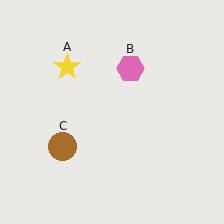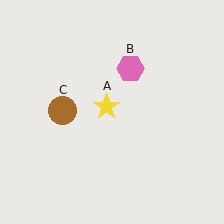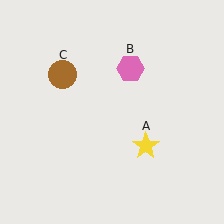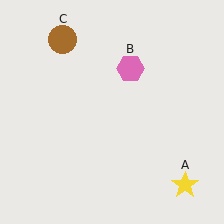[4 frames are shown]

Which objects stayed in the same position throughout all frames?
Pink hexagon (object B) remained stationary.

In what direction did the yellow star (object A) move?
The yellow star (object A) moved down and to the right.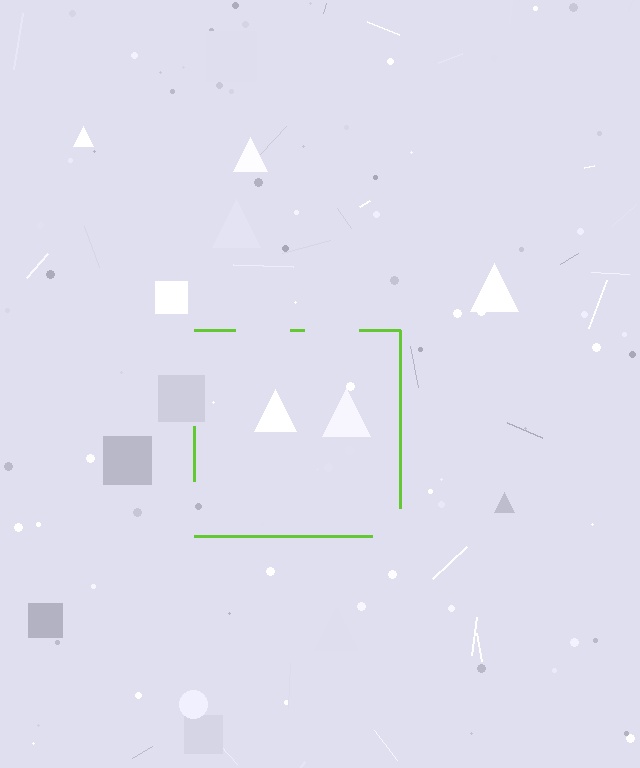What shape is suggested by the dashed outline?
The dashed outline suggests a square.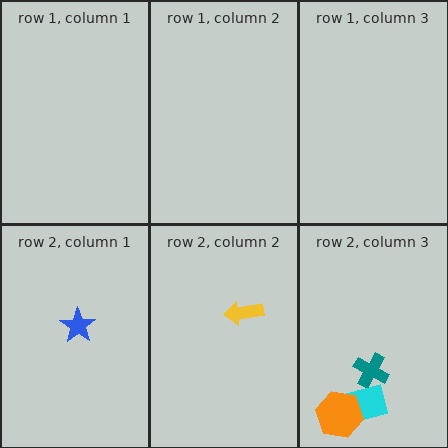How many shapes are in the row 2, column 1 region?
1.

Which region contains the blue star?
The row 2, column 1 region.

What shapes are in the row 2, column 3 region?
The teal cross, the cyan rectangle, the orange hexagon.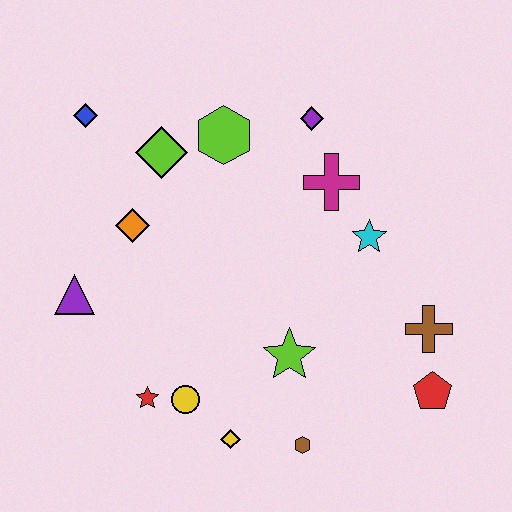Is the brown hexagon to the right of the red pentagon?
No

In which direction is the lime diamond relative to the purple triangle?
The lime diamond is above the purple triangle.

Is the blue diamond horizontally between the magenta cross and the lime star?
No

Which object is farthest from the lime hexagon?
The red pentagon is farthest from the lime hexagon.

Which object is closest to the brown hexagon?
The yellow diamond is closest to the brown hexagon.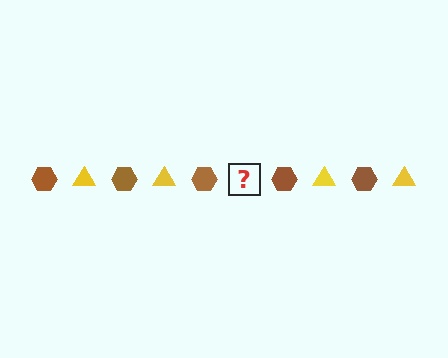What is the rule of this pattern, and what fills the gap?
The rule is that the pattern alternates between brown hexagon and yellow triangle. The gap should be filled with a yellow triangle.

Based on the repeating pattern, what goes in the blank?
The blank should be a yellow triangle.